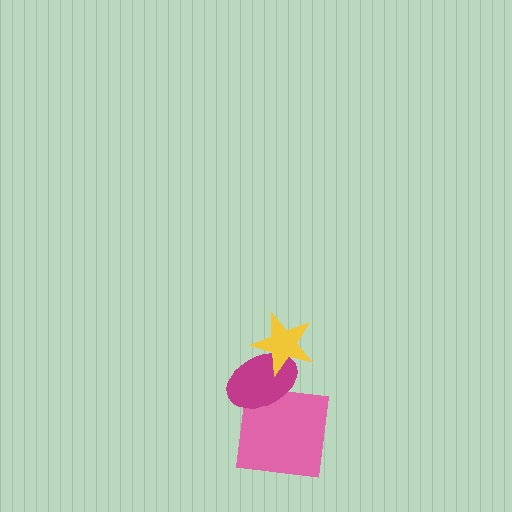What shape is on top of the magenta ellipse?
The yellow star is on top of the magenta ellipse.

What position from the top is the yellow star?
The yellow star is 1st from the top.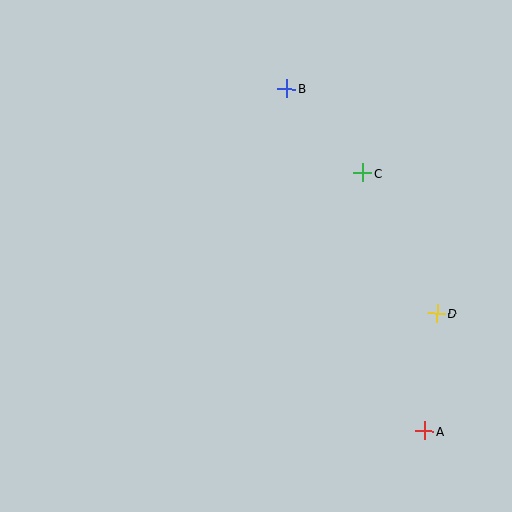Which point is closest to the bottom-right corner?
Point A is closest to the bottom-right corner.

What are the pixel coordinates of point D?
Point D is at (437, 313).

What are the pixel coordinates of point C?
Point C is at (363, 173).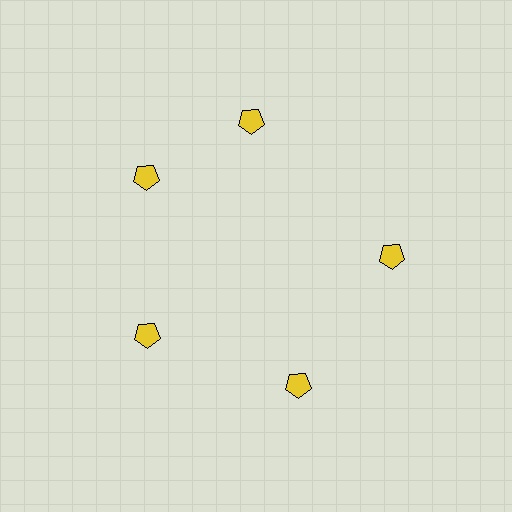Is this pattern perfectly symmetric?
No. The 5 yellow pentagons are arranged in a ring, but one element near the 1 o'clock position is rotated out of alignment along the ring, breaking the 5-fold rotational symmetry.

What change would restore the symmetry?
The symmetry would be restored by rotating it back into even spacing with its neighbors so that all 5 pentagons sit at equal angles and equal distance from the center.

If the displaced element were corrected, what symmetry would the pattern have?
It would have 5-fold rotational symmetry — the pattern would map onto itself every 72 degrees.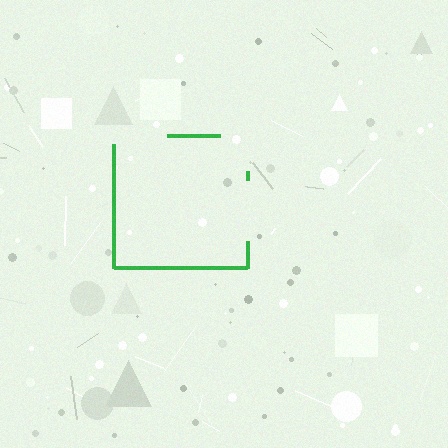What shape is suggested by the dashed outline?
The dashed outline suggests a square.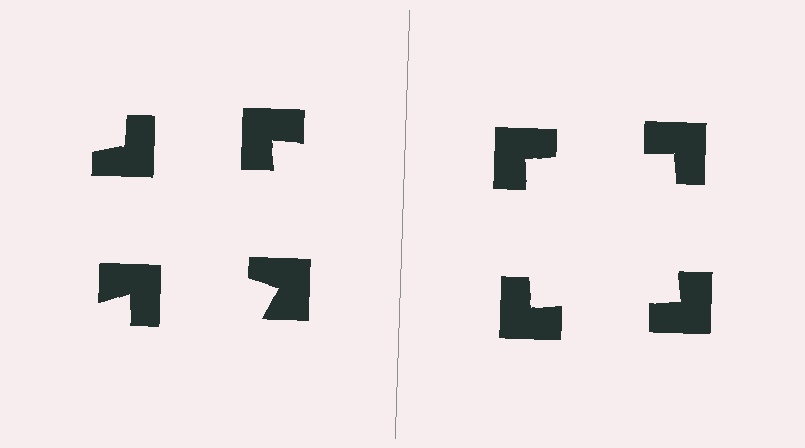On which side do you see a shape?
An illusory square appears on the right side. On the left side the wedge cuts are rotated, so no coherent shape forms.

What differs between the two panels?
The notched squares are positioned identically on both sides; only the wedge orientations differ. On the right they align to a square; on the left they are misaligned.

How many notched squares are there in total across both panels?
8 — 4 on each side.